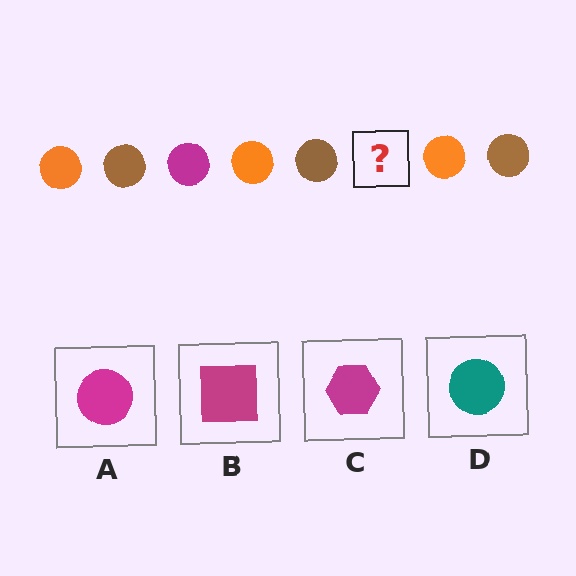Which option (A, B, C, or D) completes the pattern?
A.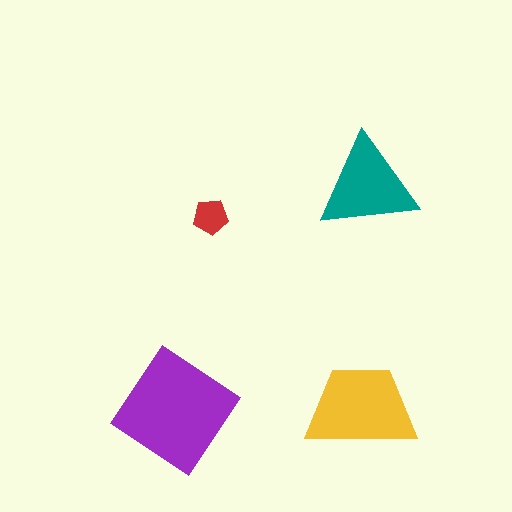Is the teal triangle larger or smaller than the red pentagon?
Larger.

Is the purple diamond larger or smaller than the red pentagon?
Larger.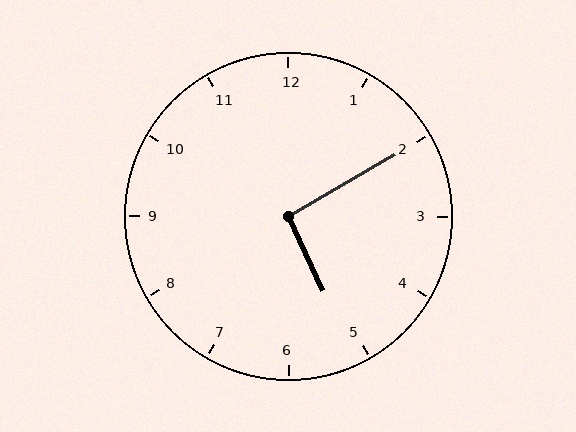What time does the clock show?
5:10.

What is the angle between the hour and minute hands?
Approximately 95 degrees.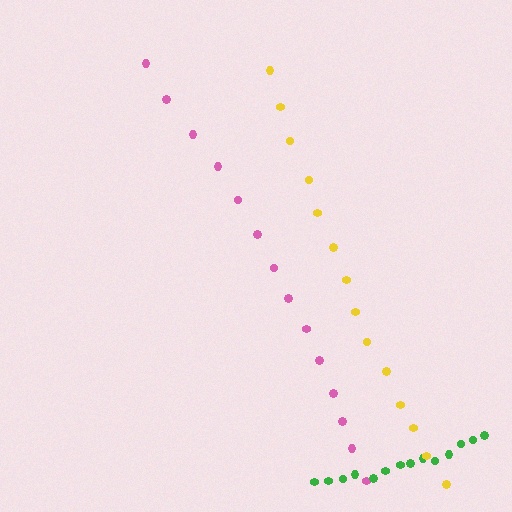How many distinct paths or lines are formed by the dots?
There are 3 distinct paths.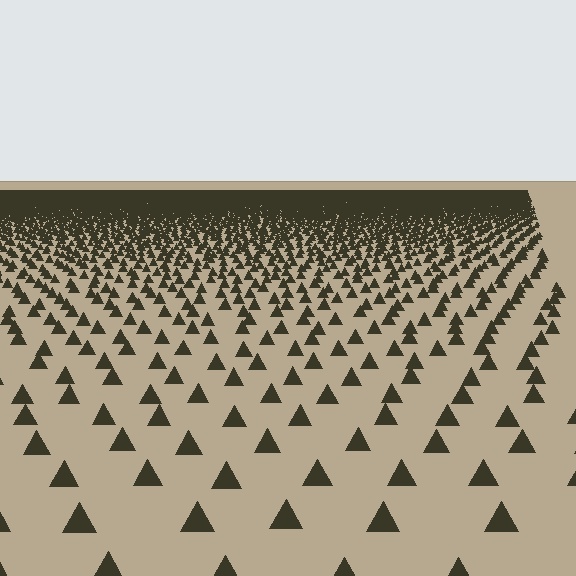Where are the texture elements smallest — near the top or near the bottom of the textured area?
Near the top.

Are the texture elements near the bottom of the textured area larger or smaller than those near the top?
Larger. Near the bottom, elements are closer to the viewer and appear at a bigger on-screen size.